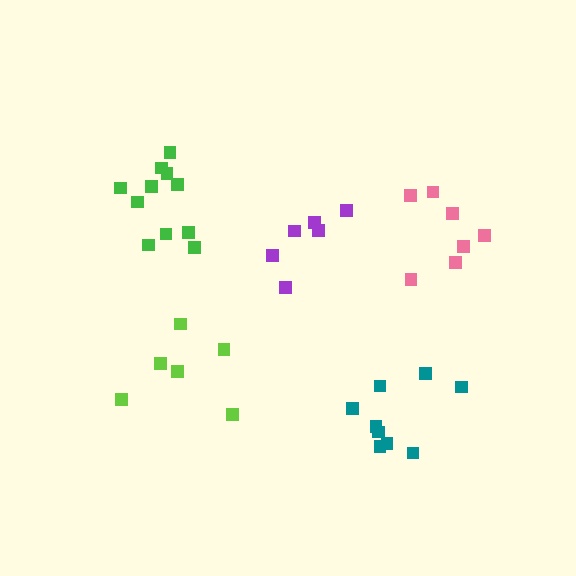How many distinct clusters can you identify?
There are 5 distinct clusters.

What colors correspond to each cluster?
The clusters are colored: green, purple, teal, lime, pink.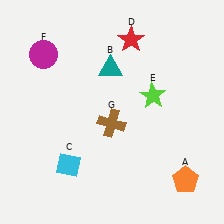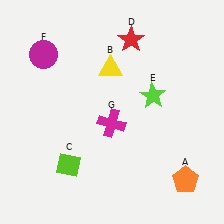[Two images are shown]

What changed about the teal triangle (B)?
In Image 1, B is teal. In Image 2, it changed to yellow.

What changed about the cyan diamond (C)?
In Image 1, C is cyan. In Image 2, it changed to lime.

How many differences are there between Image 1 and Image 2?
There are 3 differences between the two images.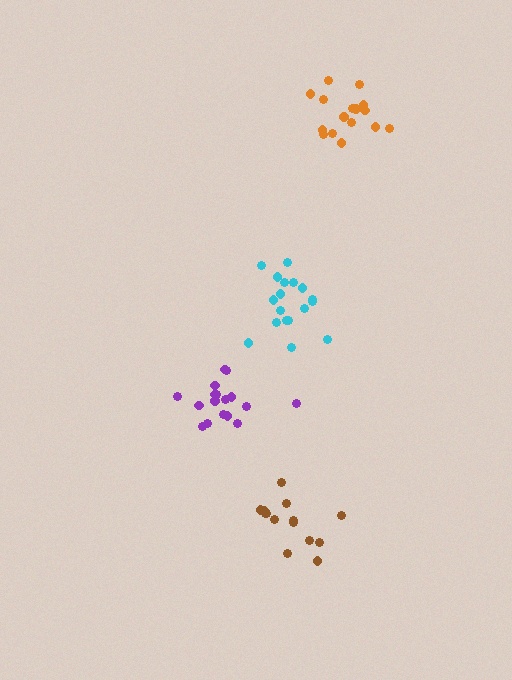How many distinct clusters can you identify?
There are 4 distinct clusters.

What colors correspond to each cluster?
The clusters are colored: orange, brown, cyan, purple.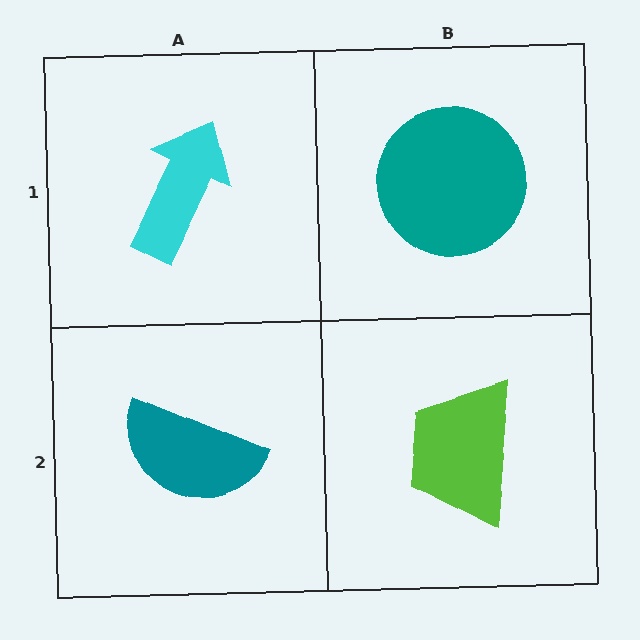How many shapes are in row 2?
2 shapes.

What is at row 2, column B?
A lime trapezoid.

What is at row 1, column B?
A teal circle.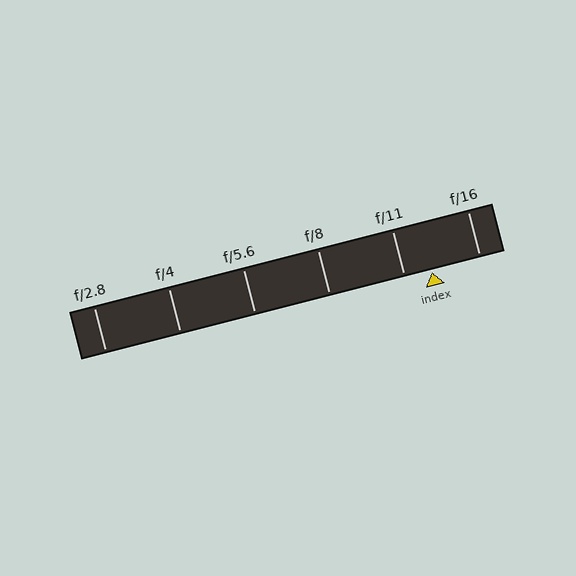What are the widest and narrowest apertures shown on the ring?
The widest aperture shown is f/2.8 and the narrowest is f/16.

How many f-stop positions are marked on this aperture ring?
There are 6 f-stop positions marked.